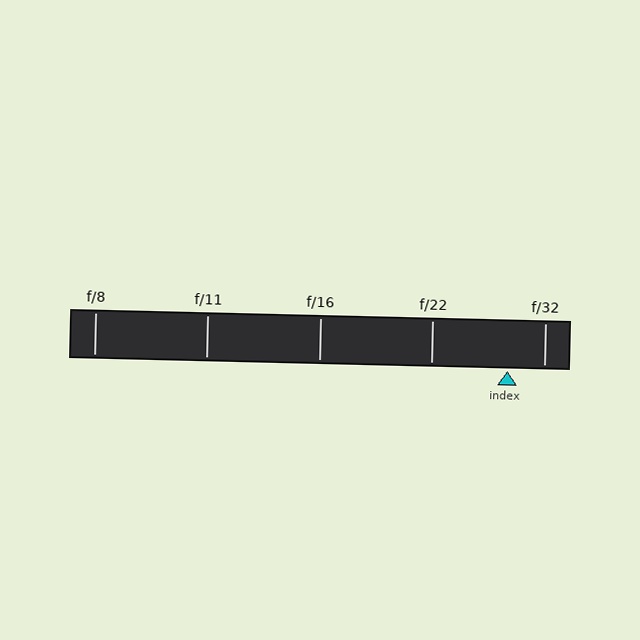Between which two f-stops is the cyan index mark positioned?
The index mark is between f/22 and f/32.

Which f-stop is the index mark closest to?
The index mark is closest to f/32.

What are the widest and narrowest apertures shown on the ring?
The widest aperture shown is f/8 and the narrowest is f/32.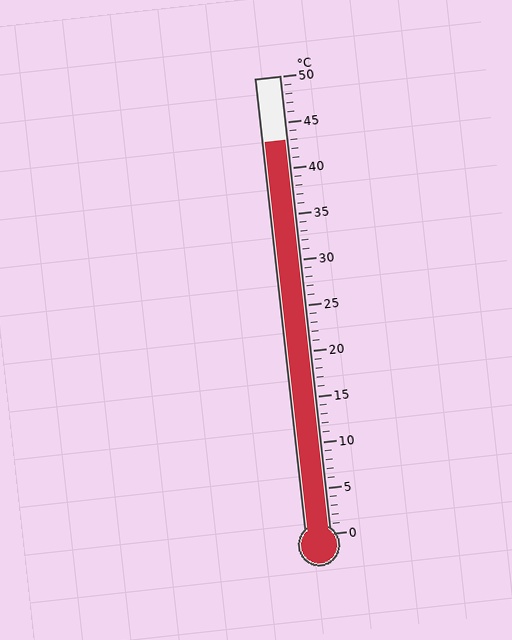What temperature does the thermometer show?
The thermometer shows approximately 43°C.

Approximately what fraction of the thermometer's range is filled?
The thermometer is filled to approximately 85% of its range.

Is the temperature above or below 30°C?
The temperature is above 30°C.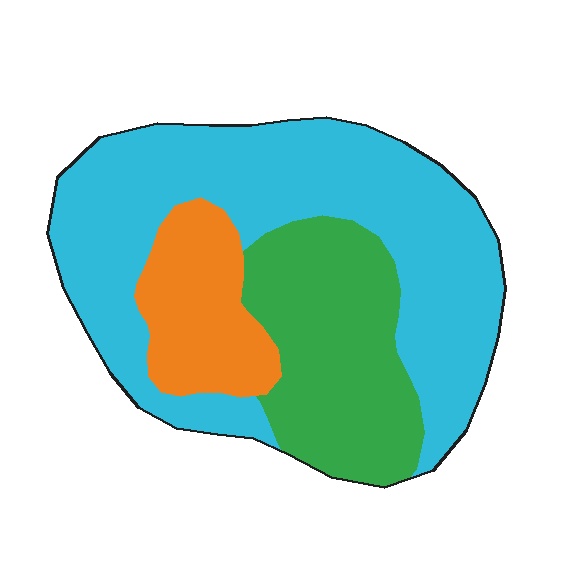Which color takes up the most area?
Cyan, at roughly 55%.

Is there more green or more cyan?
Cyan.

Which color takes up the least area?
Orange, at roughly 15%.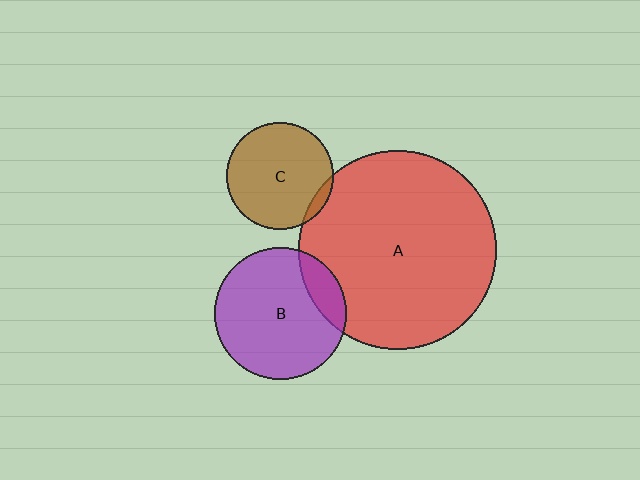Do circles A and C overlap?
Yes.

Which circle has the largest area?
Circle A (red).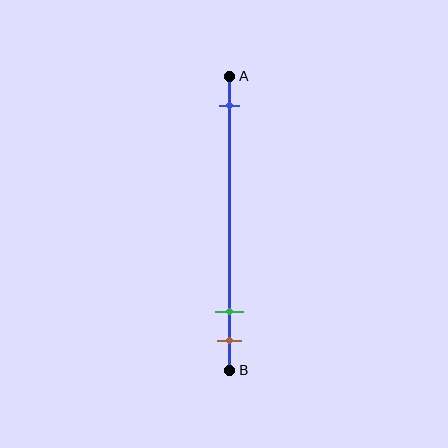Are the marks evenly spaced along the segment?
No, the marks are not evenly spaced.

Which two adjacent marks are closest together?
The green and brown marks are the closest adjacent pair.